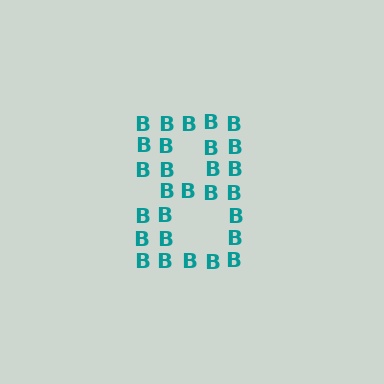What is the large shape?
The large shape is the digit 8.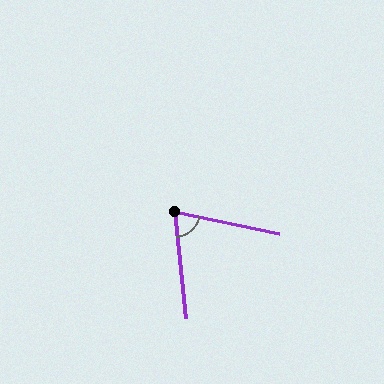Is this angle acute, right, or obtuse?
It is acute.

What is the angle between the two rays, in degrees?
Approximately 72 degrees.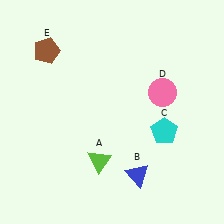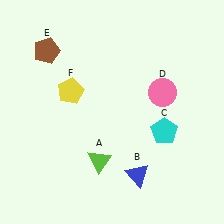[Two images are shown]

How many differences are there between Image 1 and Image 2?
There is 1 difference between the two images.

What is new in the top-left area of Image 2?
A yellow pentagon (F) was added in the top-left area of Image 2.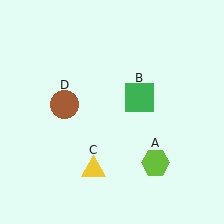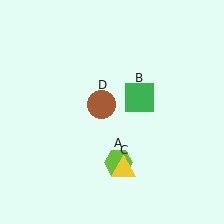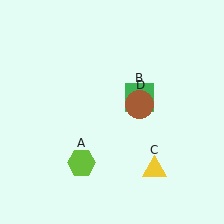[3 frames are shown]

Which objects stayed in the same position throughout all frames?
Green square (object B) remained stationary.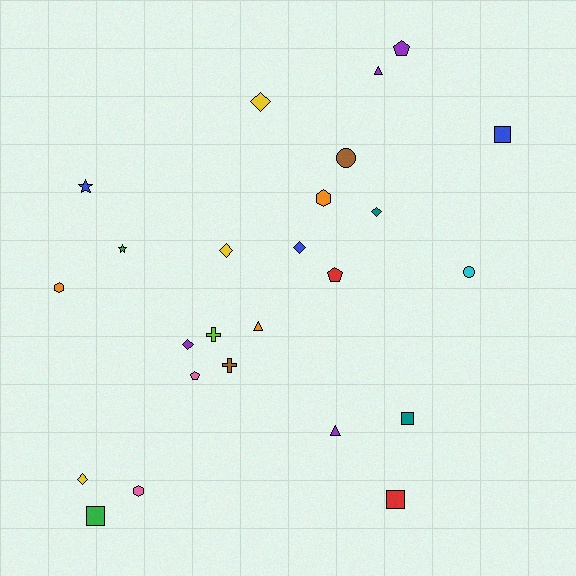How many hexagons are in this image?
There are 3 hexagons.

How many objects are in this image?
There are 25 objects.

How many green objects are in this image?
There are 2 green objects.